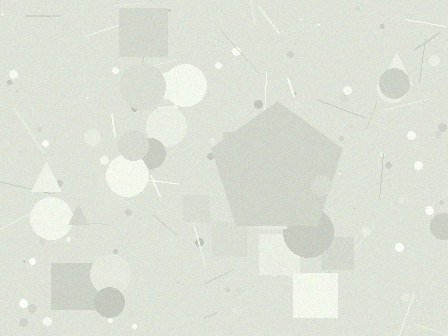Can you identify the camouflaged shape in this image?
The camouflaged shape is a pentagon.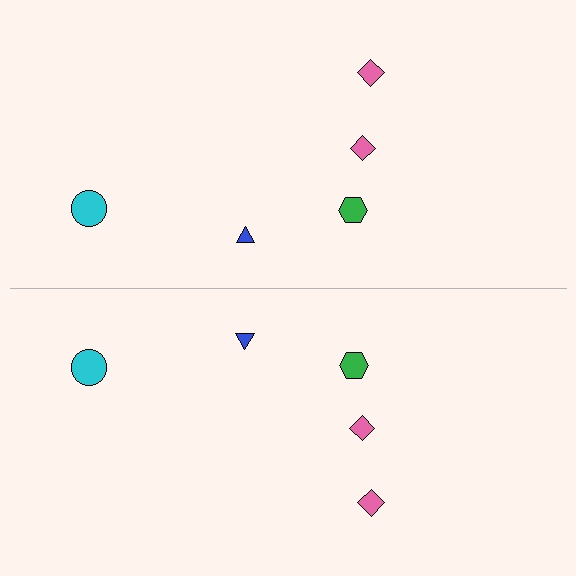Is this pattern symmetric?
Yes, this pattern has bilateral (reflection) symmetry.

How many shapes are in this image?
There are 10 shapes in this image.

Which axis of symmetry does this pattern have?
The pattern has a horizontal axis of symmetry running through the center of the image.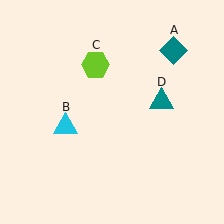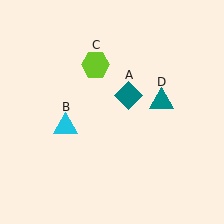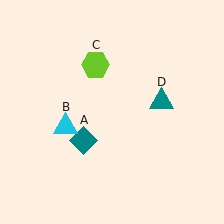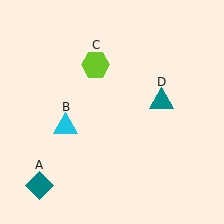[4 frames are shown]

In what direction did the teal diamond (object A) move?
The teal diamond (object A) moved down and to the left.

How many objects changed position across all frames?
1 object changed position: teal diamond (object A).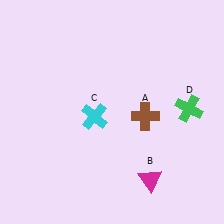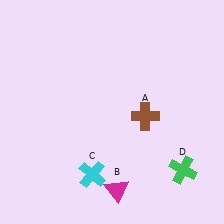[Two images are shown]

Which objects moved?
The objects that moved are: the magenta triangle (B), the cyan cross (C), the green cross (D).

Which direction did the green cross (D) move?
The green cross (D) moved down.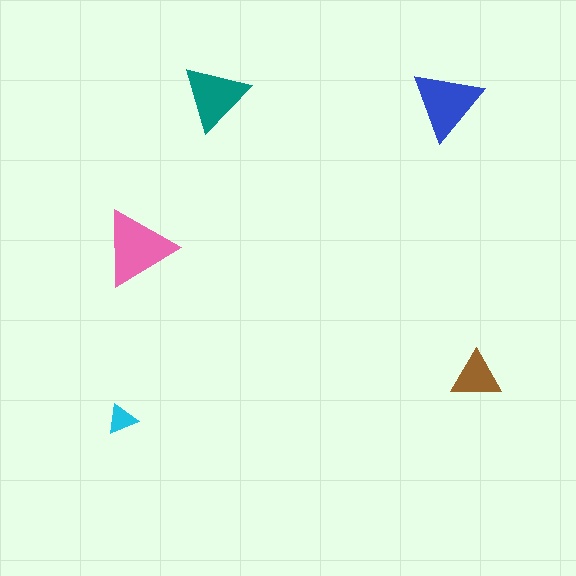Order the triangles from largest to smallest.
the pink one, the blue one, the teal one, the brown one, the cyan one.